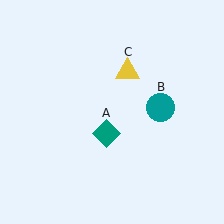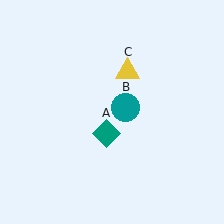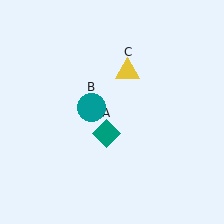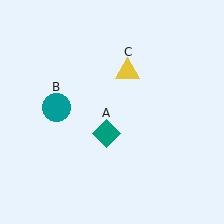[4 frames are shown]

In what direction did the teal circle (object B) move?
The teal circle (object B) moved left.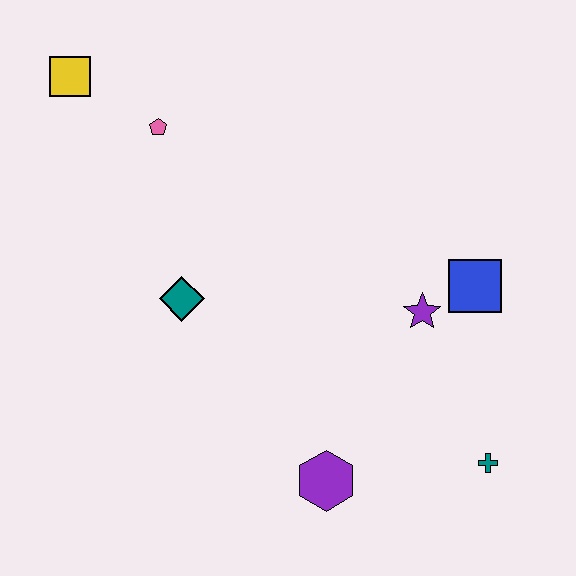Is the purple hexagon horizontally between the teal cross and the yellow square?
Yes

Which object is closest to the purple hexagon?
The teal cross is closest to the purple hexagon.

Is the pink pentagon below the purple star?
No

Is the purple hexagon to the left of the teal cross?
Yes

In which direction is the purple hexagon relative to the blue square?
The purple hexagon is below the blue square.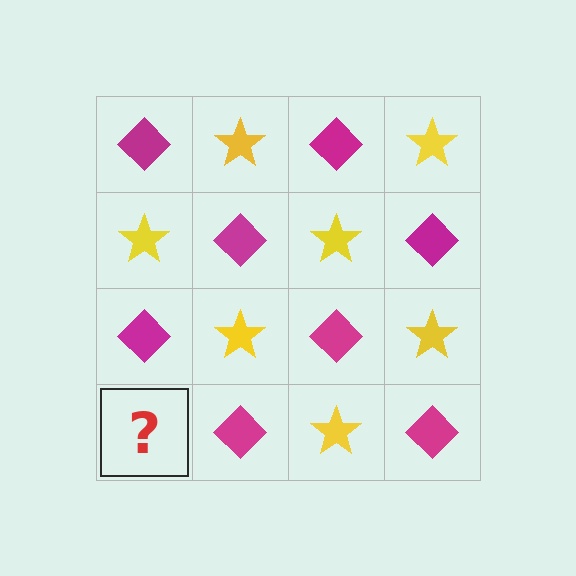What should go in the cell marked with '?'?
The missing cell should contain a yellow star.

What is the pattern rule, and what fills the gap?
The rule is that it alternates magenta diamond and yellow star in a checkerboard pattern. The gap should be filled with a yellow star.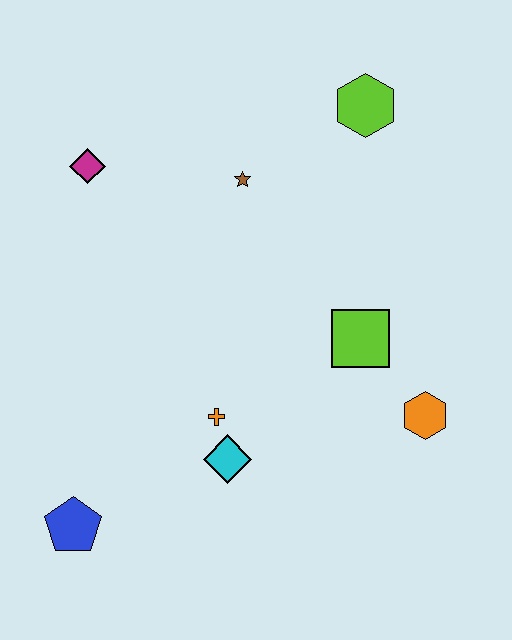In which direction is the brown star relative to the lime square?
The brown star is above the lime square.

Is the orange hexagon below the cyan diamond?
No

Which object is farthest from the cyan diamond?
The lime hexagon is farthest from the cyan diamond.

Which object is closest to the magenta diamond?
The brown star is closest to the magenta diamond.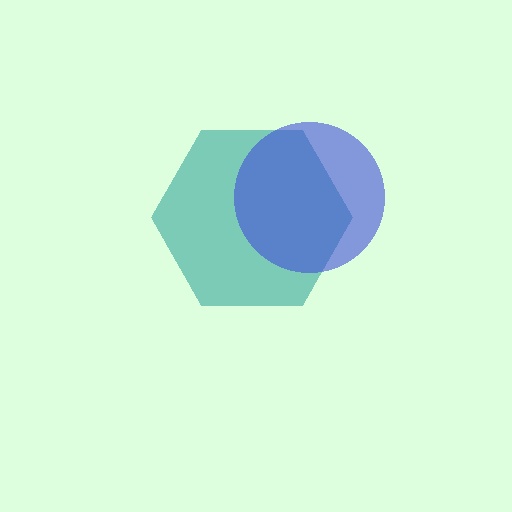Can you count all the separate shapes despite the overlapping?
Yes, there are 2 separate shapes.